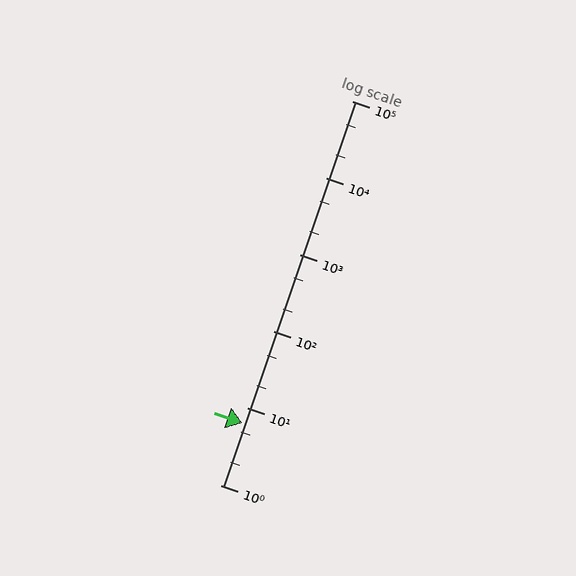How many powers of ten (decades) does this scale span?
The scale spans 5 decades, from 1 to 100000.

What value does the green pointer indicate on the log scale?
The pointer indicates approximately 6.4.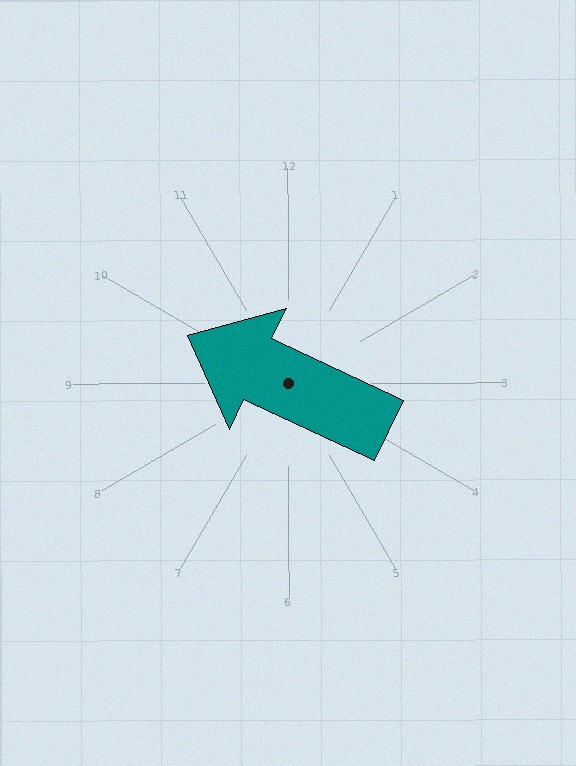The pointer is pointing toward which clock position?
Roughly 10 o'clock.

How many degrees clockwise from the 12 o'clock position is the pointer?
Approximately 295 degrees.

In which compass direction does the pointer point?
Northwest.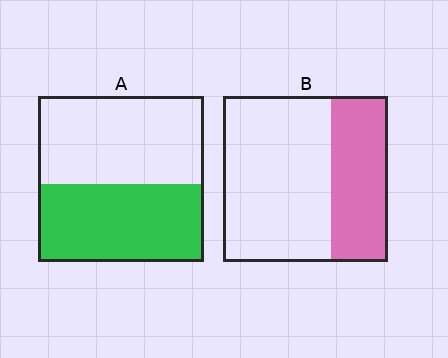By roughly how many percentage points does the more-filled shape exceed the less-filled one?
By roughly 10 percentage points (A over B).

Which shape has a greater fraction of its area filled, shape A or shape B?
Shape A.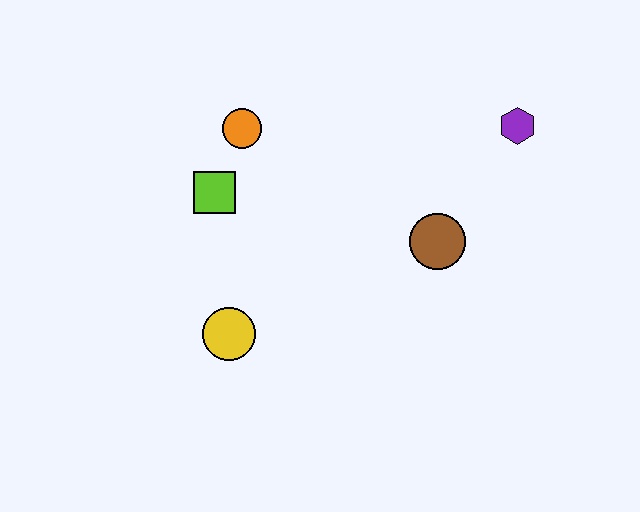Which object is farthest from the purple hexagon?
The yellow circle is farthest from the purple hexagon.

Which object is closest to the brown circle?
The purple hexagon is closest to the brown circle.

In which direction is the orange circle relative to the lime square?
The orange circle is above the lime square.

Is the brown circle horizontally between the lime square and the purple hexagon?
Yes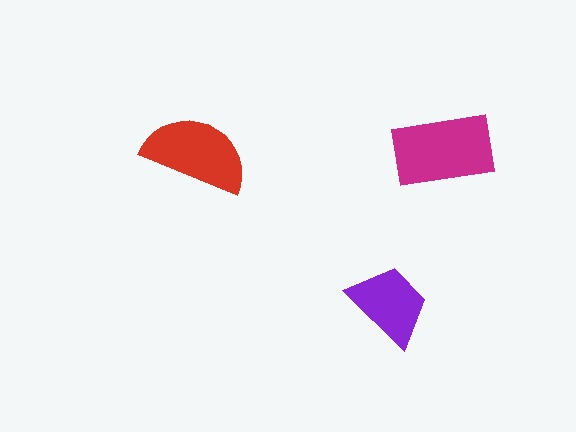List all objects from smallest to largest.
The purple trapezoid, the red semicircle, the magenta rectangle.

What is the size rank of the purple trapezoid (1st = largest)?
3rd.